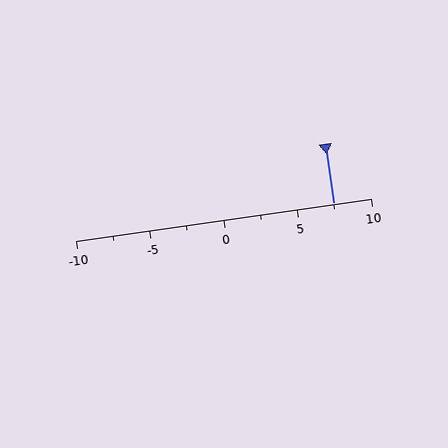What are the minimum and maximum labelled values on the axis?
The axis runs from -10 to 10.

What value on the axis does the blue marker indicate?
The marker indicates approximately 7.5.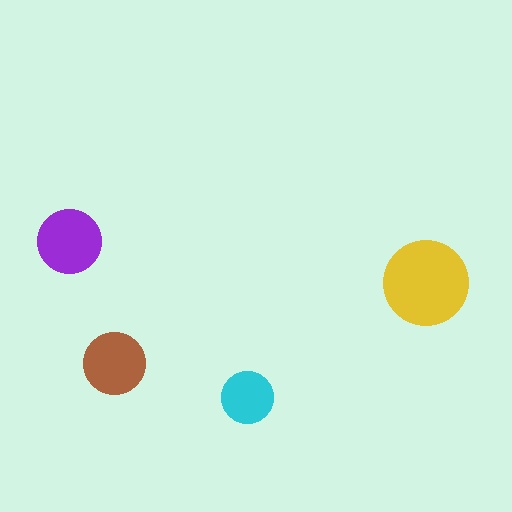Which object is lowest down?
The cyan circle is bottommost.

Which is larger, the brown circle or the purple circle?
The purple one.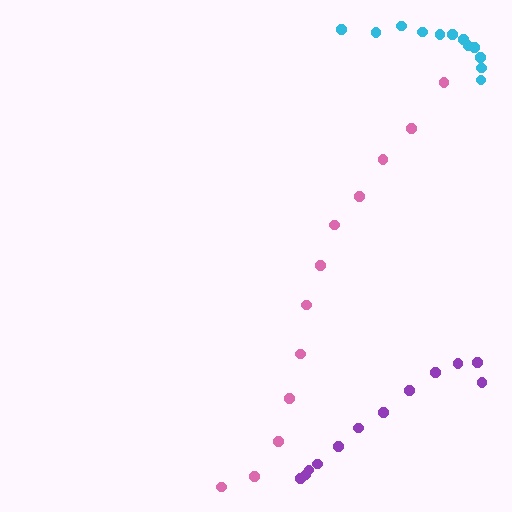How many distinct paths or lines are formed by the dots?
There are 3 distinct paths.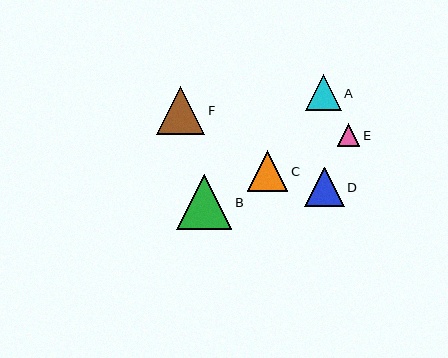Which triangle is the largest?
Triangle B is the largest with a size of approximately 55 pixels.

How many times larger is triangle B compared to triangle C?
Triangle B is approximately 1.3 times the size of triangle C.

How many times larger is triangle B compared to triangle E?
Triangle B is approximately 2.5 times the size of triangle E.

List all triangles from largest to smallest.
From largest to smallest: B, F, C, D, A, E.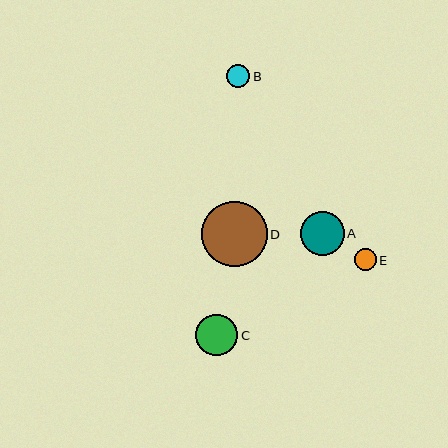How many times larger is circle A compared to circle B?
Circle A is approximately 1.9 times the size of circle B.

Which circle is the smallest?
Circle E is the smallest with a size of approximately 22 pixels.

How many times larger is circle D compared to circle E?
Circle D is approximately 3.0 times the size of circle E.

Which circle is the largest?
Circle D is the largest with a size of approximately 66 pixels.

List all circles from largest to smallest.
From largest to smallest: D, A, C, B, E.